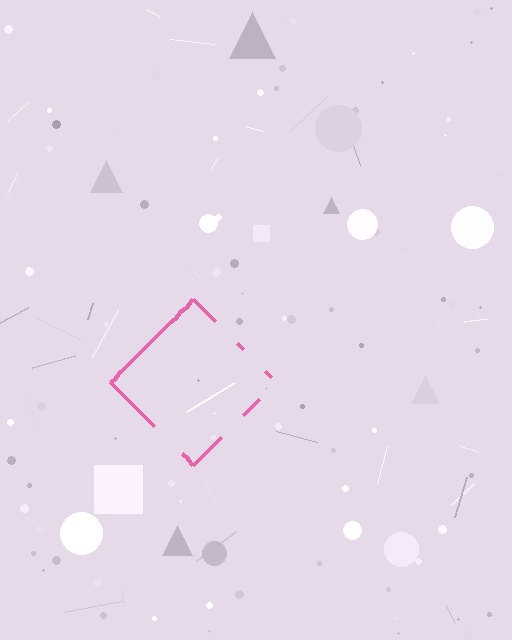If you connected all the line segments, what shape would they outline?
They would outline a diamond.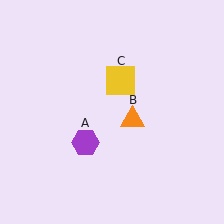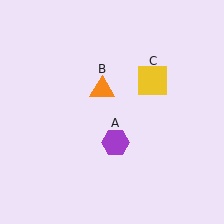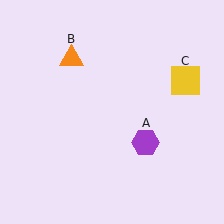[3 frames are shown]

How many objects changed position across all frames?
3 objects changed position: purple hexagon (object A), orange triangle (object B), yellow square (object C).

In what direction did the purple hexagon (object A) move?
The purple hexagon (object A) moved right.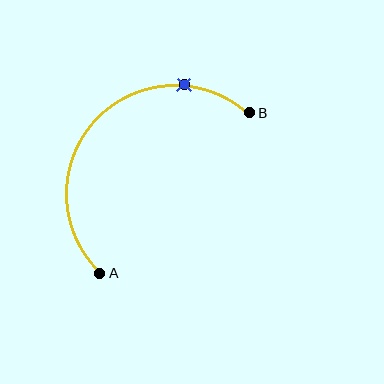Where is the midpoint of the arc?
The arc midpoint is the point on the curve farthest from the straight line joining A and B. It sits above and to the left of that line.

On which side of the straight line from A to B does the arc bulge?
The arc bulges above and to the left of the straight line connecting A and B.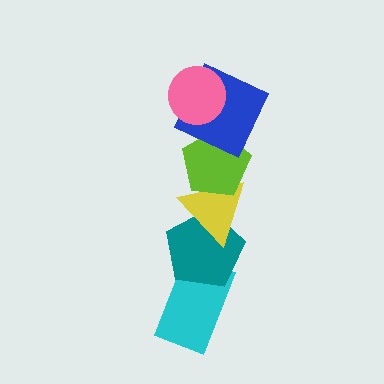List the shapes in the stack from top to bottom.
From top to bottom: the pink circle, the blue square, the lime pentagon, the yellow triangle, the teal pentagon, the cyan rectangle.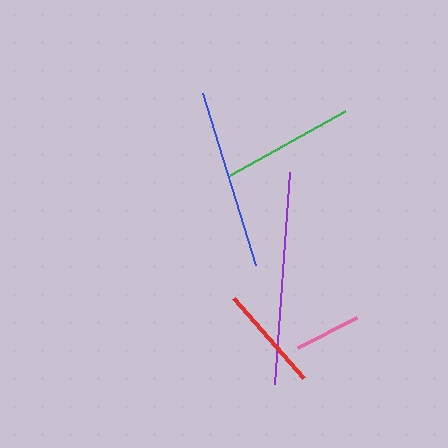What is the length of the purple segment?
The purple segment is approximately 213 pixels long.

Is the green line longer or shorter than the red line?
The green line is longer than the red line.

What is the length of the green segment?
The green segment is approximately 131 pixels long.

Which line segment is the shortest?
The pink line is the shortest at approximately 67 pixels.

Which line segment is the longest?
The purple line is the longest at approximately 213 pixels.